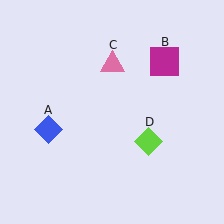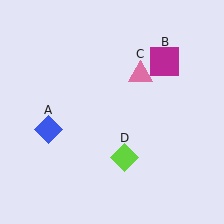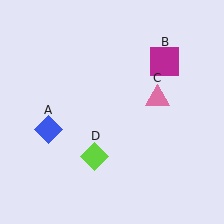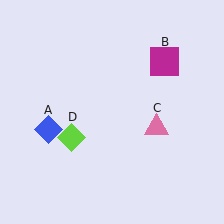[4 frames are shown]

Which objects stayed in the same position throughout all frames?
Blue diamond (object A) and magenta square (object B) remained stationary.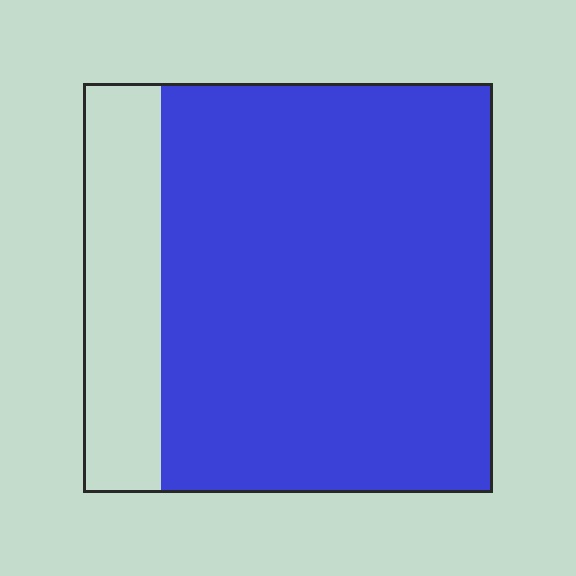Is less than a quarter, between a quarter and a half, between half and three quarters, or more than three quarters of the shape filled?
More than three quarters.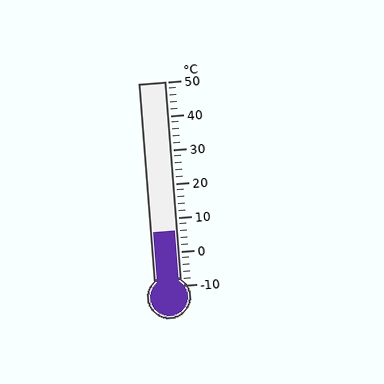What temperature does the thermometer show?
The thermometer shows approximately 6°C.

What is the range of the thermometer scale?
The thermometer scale ranges from -10°C to 50°C.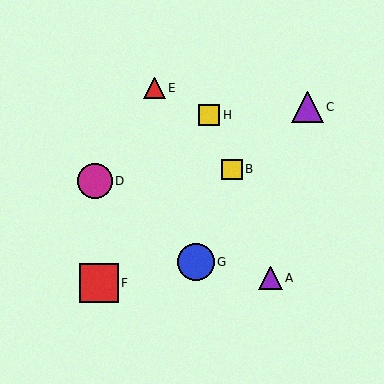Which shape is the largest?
The red square (labeled F) is the largest.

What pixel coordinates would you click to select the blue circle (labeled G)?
Click at (196, 262) to select the blue circle G.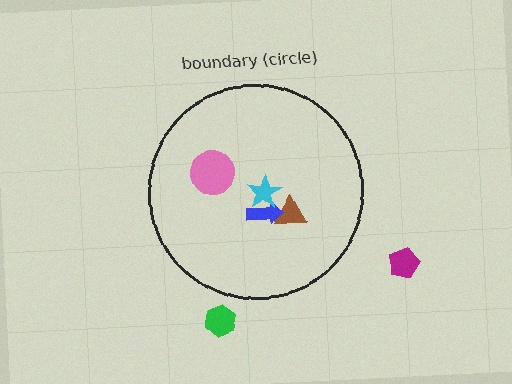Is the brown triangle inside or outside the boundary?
Inside.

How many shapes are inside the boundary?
4 inside, 2 outside.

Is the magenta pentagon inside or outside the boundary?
Outside.